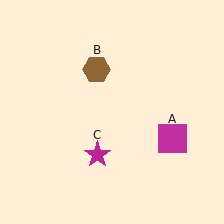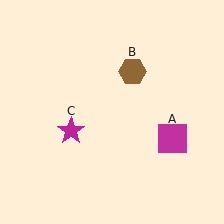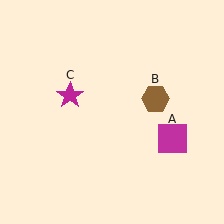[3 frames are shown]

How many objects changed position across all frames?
2 objects changed position: brown hexagon (object B), magenta star (object C).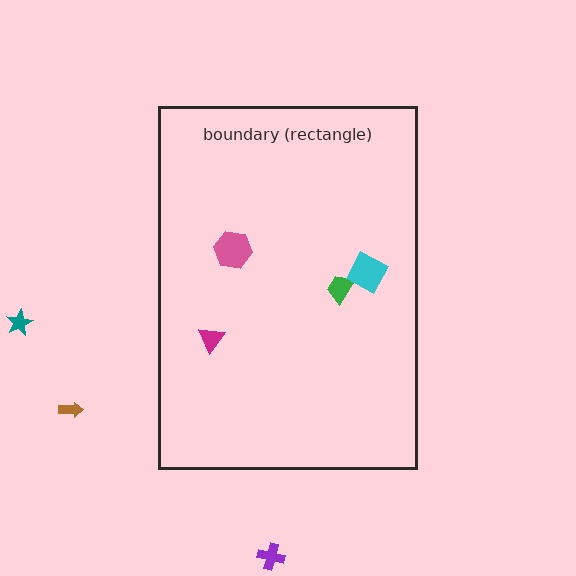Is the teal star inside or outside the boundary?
Outside.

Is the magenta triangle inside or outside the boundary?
Inside.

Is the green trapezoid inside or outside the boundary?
Inside.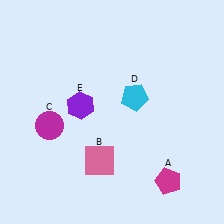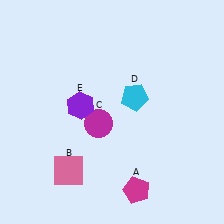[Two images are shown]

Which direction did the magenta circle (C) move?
The magenta circle (C) moved right.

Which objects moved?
The objects that moved are: the magenta pentagon (A), the pink square (B), the magenta circle (C).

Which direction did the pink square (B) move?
The pink square (B) moved left.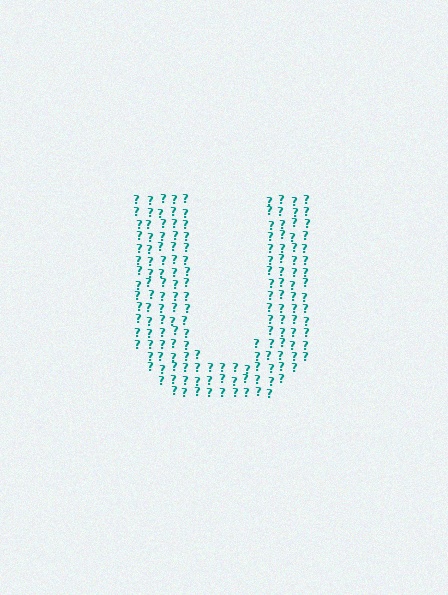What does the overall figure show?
The overall figure shows the letter U.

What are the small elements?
The small elements are question marks.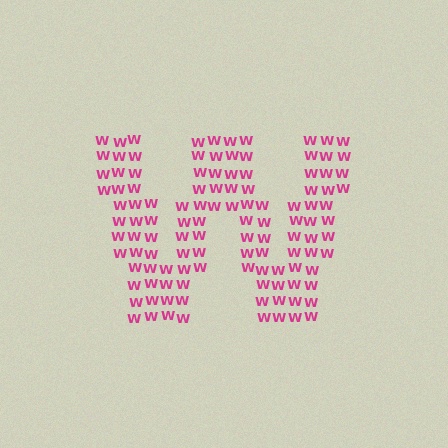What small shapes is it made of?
It is made of small letter W's.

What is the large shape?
The large shape is the letter W.